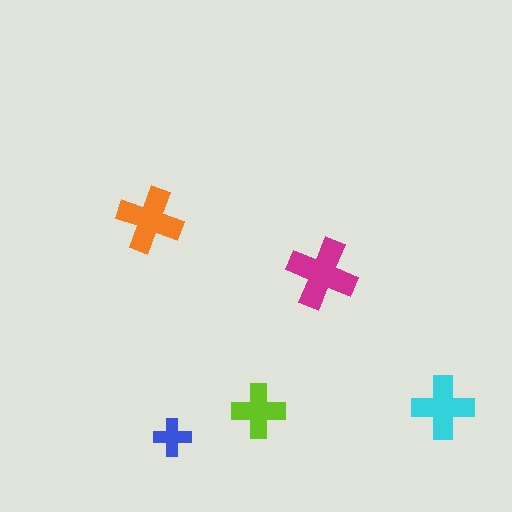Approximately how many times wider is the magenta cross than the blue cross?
About 2 times wider.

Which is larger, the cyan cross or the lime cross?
The cyan one.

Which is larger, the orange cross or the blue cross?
The orange one.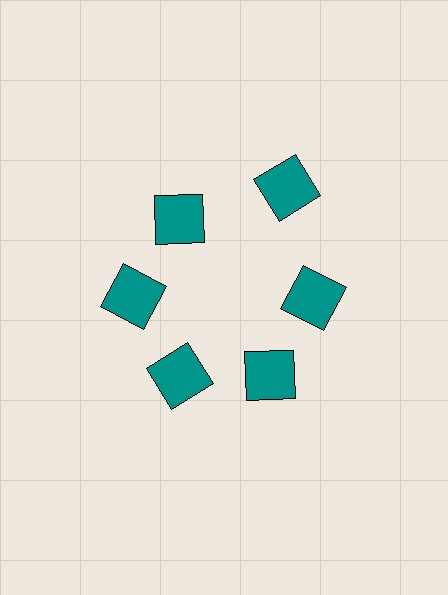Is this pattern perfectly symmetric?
No. The 6 teal squares are arranged in a ring, but one element near the 1 o'clock position is pushed outward from the center, breaking the 6-fold rotational symmetry.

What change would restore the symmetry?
The symmetry would be restored by moving it inward, back onto the ring so that all 6 squares sit at equal angles and equal distance from the center.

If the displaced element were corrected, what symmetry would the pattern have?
It would have 6-fold rotational symmetry — the pattern would map onto itself every 60 degrees.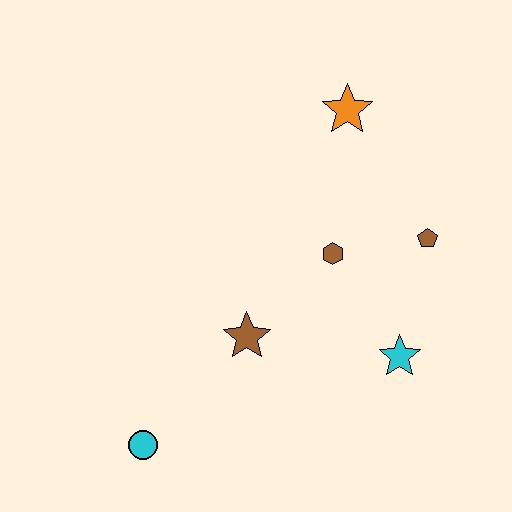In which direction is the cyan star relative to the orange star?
The cyan star is below the orange star.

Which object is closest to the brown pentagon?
The brown hexagon is closest to the brown pentagon.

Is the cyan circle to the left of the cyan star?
Yes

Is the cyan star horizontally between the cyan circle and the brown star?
No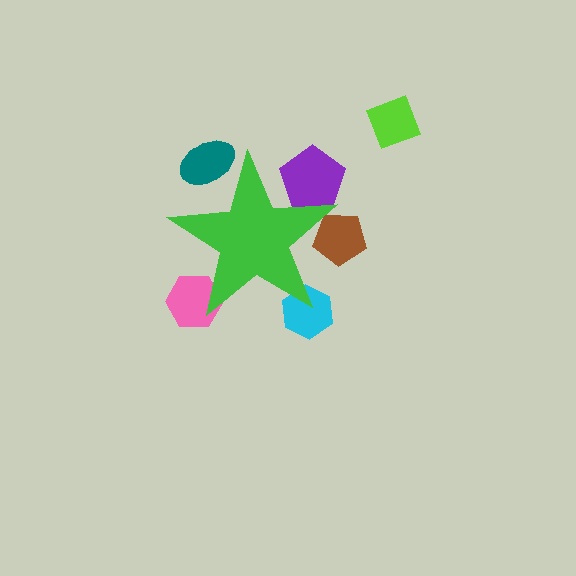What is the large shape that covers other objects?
A green star.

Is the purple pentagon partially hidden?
Yes, the purple pentagon is partially hidden behind the green star.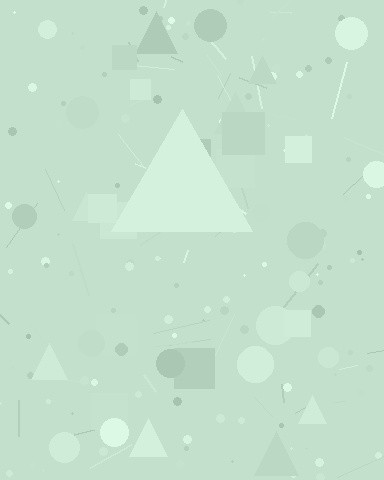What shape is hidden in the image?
A triangle is hidden in the image.